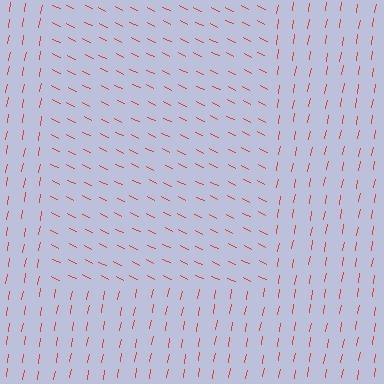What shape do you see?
I see a rectangle.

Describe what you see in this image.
The image is filled with small red line segments. A rectangle region in the image has lines oriented differently from the surrounding lines, creating a visible texture boundary.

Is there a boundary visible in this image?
Yes, there is a texture boundary formed by a change in line orientation.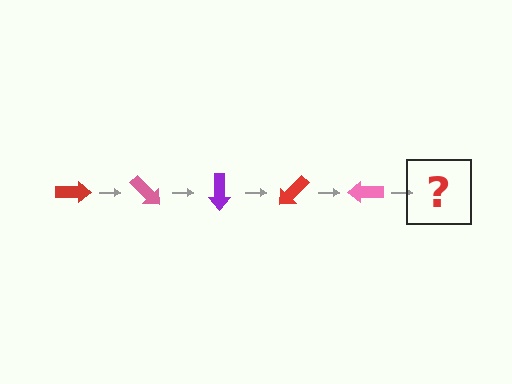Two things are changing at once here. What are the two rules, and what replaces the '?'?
The two rules are that it rotates 45 degrees each step and the color cycles through red, pink, and purple. The '?' should be a purple arrow, rotated 225 degrees from the start.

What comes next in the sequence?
The next element should be a purple arrow, rotated 225 degrees from the start.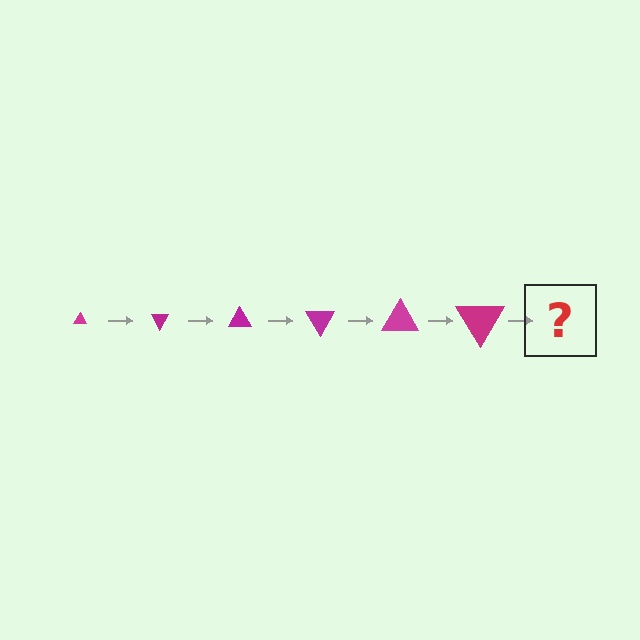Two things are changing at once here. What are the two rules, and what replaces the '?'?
The two rules are that the triangle grows larger each step and it rotates 60 degrees each step. The '?' should be a triangle, larger than the previous one and rotated 360 degrees from the start.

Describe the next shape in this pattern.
It should be a triangle, larger than the previous one and rotated 360 degrees from the start.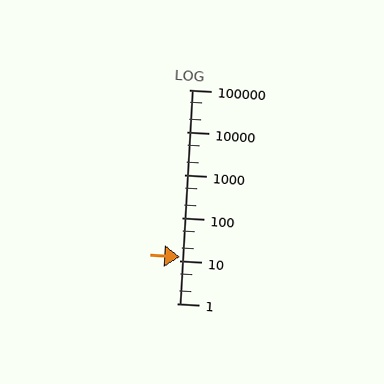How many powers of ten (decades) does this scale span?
The scale spans 5 decades, from 1 to 100000.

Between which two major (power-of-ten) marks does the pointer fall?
The pointer is between 10 and 100.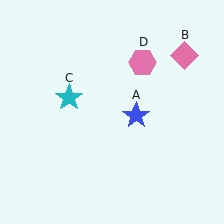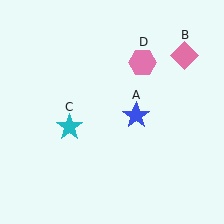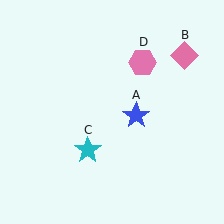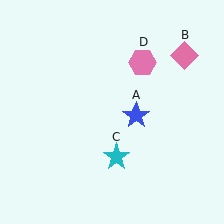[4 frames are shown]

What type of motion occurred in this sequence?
The cyan star (object C) rotated counterclockwise around the center of the scene.